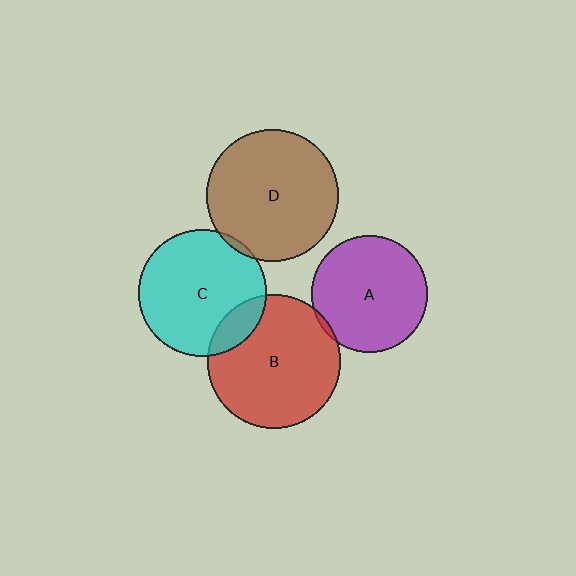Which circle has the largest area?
Circle B (red).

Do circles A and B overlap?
Yes.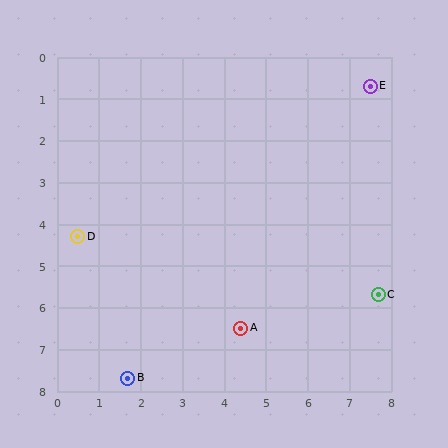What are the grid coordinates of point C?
Point C is at approximately (7.7, 5.7).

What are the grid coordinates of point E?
Point E is at approximately (7.5, 0.7).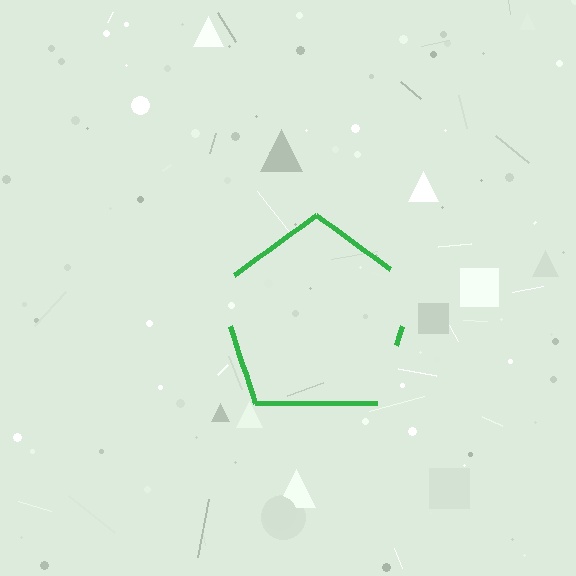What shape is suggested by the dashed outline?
The dashed outline suggests a pentagon.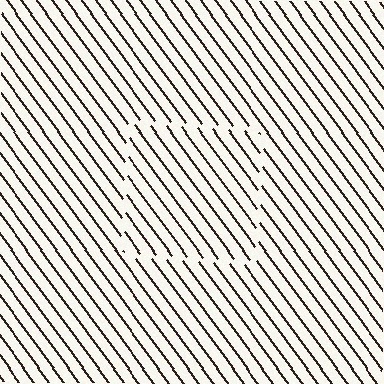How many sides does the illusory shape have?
4 sides — the line-ends trace a square.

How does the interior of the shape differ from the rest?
The interior of the shape contains the same grating, shifted by half a period — the contour is defined by the phase discontinuity where line-ends from the inner and outer gratings abut.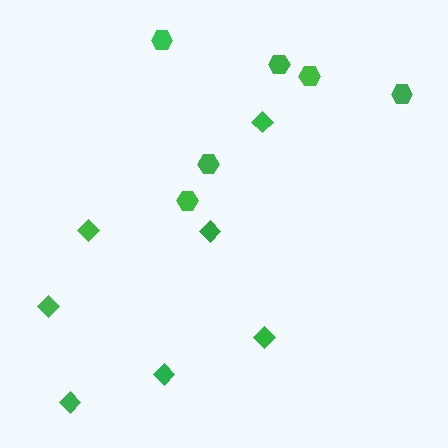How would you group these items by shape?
There are 2 groups: one group of diamonds (7) and one group of hexagons (6).